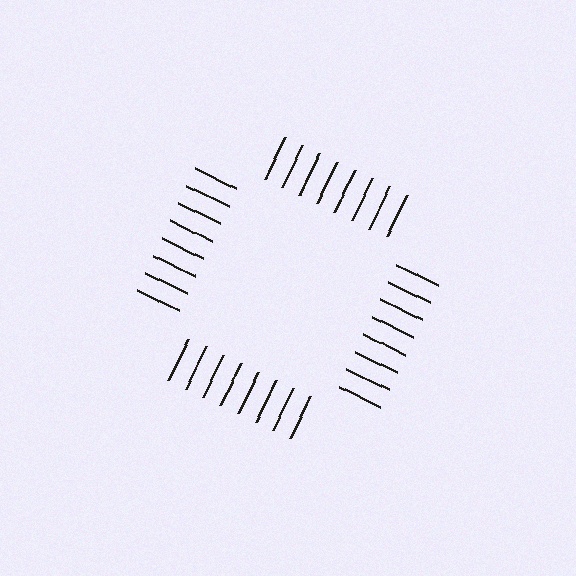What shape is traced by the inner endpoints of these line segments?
An illusory square — the line segments terminate on its edges but no continuous stroke is drawn.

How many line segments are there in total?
32 — 8 along each of the 4 edges.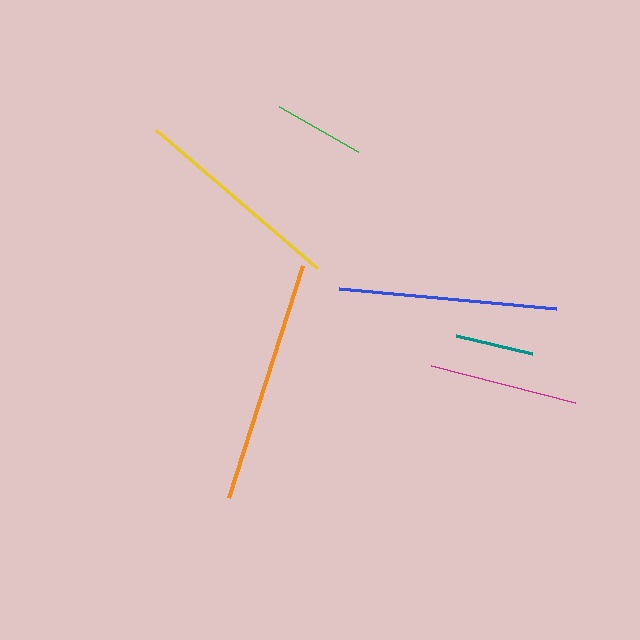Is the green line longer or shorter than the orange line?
The orange line is longer than the green line.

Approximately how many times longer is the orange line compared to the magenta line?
The orange line is approximately 1.6 times the length of the magenta line.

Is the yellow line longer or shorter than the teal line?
The yellow line is longer than the teal line.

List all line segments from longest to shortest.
From longest to shortest: orange, blue, yellow, magenta, green, teal.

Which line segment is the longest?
The orange line is the longest at approximately 243 pixels.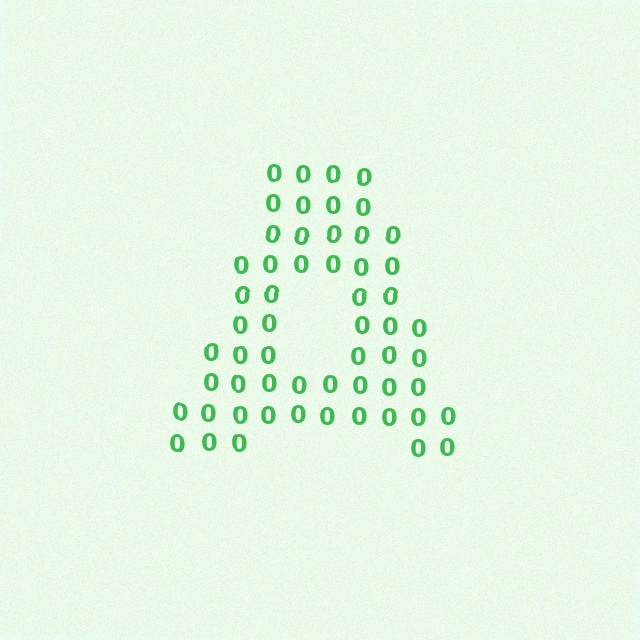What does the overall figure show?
The overall figure shows the letter A.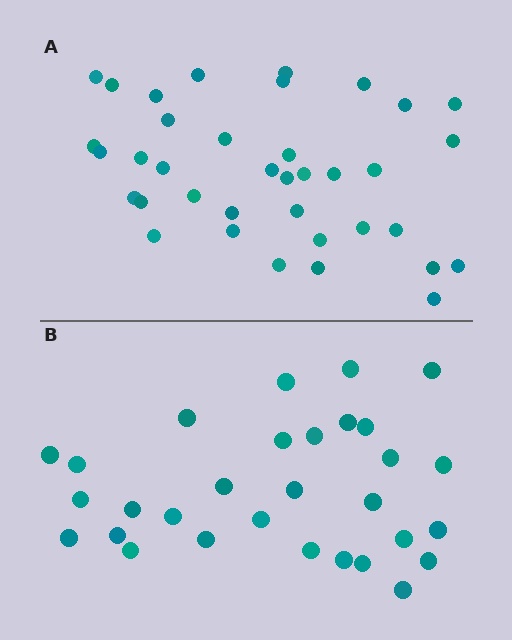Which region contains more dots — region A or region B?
Region A (the top region) has more dots.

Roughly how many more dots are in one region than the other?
Region A has roughly 8 or so more dots than region B.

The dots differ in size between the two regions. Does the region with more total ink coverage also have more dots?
No. Region B has more total ink coverage because its dots are larger, but region A actually contains more individual dots. Total area can be misleading — the number of items is what matters here.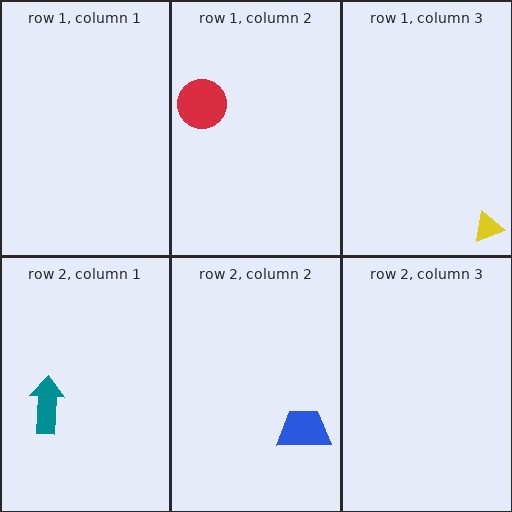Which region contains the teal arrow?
The row 2, column 1 region.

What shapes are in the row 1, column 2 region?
The red circle.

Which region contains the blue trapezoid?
The row 2, column 2 region.